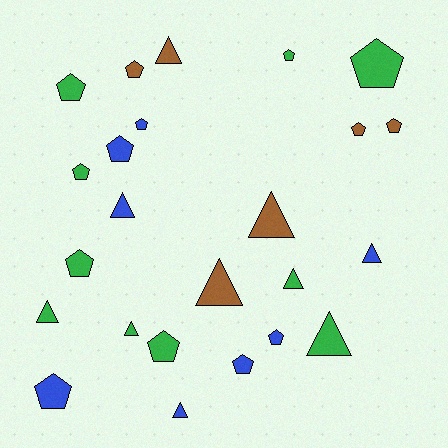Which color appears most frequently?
Green, with 10 objects.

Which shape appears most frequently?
Pentagon, with 14 objects.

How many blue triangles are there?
There are 3 blue triangles.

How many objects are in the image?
There are 24 objects.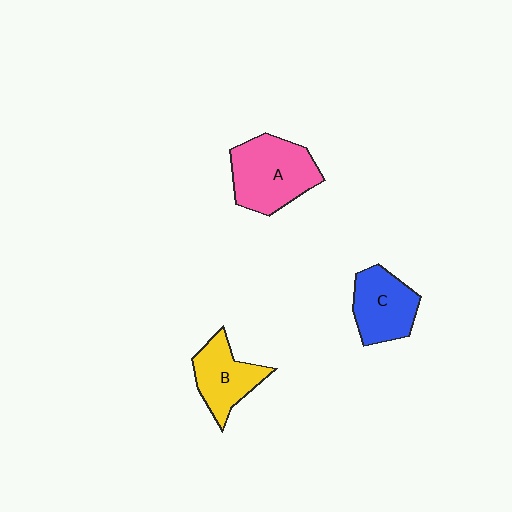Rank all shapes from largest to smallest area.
From largest to smallest: A (pink), C (blue), B (yellow).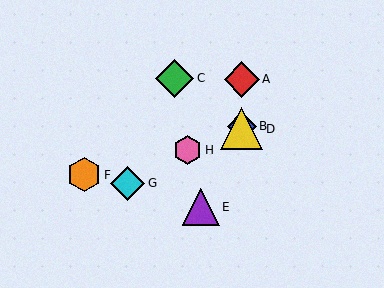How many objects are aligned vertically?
3 objects (A, B, D) are aligned vertically.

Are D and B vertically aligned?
Yes, both are at x≈242.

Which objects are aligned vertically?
Objects A, B, D are aligned vertically.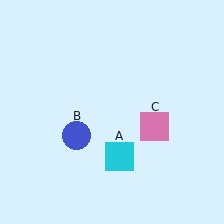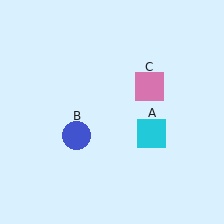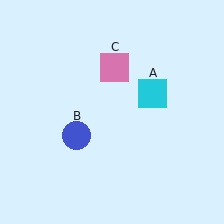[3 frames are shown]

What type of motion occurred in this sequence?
The cyan square (object A), pink square (object C) rotated counterclockwise around the center of the scene.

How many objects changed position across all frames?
2 objects changed position: cyan square (object A), pink square (object C).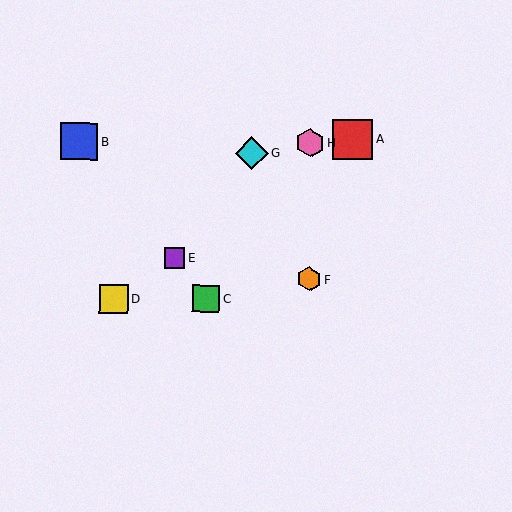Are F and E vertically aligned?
No, F is at x≈309 and E is at x≈175.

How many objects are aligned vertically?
2 objects (F, H) are aligned vertically.